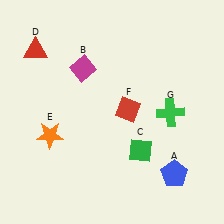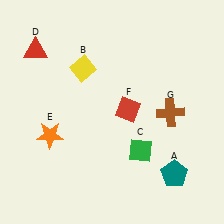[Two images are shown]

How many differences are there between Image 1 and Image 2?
There are 3 differences between the two images.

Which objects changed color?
A changed from blue to teal. B changed from magenta to yellow. G changed from green to brown.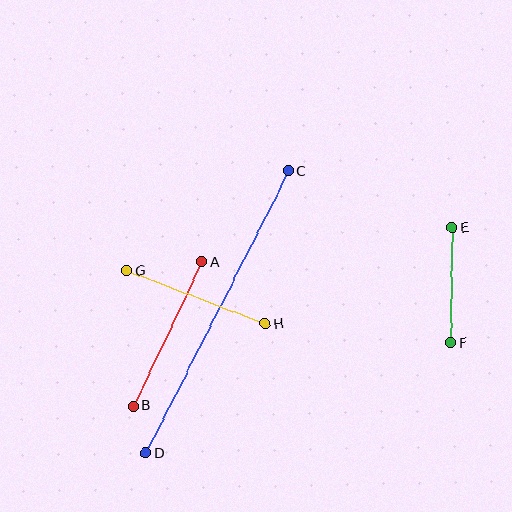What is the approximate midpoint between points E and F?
The midpoint is at approximately (452, 285) pixels.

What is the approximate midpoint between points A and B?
The midpoint is at approximately (168, 334) pixels.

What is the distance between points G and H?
The distance is approximately 148 pixels.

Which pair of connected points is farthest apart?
Points C and D are farthest apart.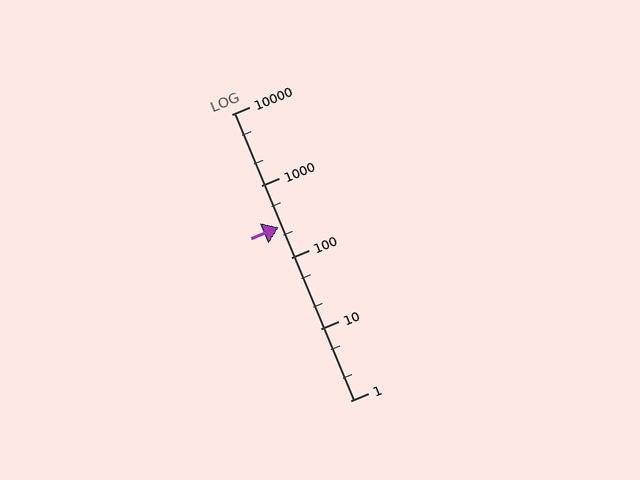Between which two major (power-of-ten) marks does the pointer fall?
The pointer is between 100 and 1000.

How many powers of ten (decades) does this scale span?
The scale spans 4 decades, from 1 to 10000.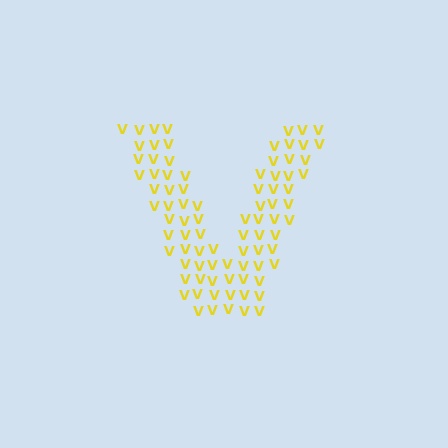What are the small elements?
The small elements are letter V's.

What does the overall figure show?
The overall figure shows the letter V.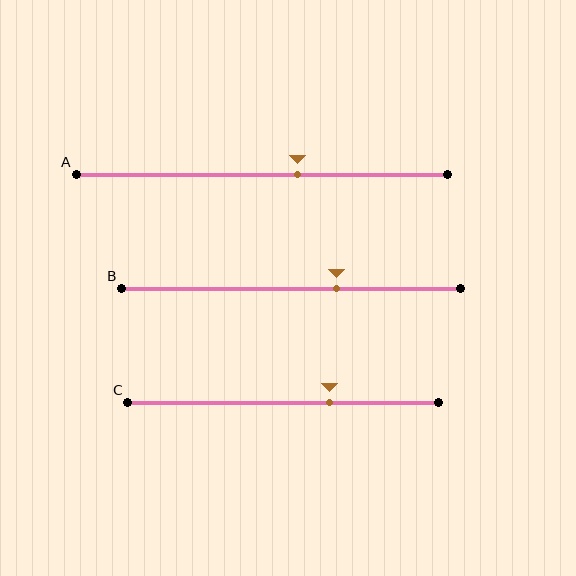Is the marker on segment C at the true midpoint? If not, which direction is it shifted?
No, the marker on segment C is shifted to the right by about 15% of the segment length.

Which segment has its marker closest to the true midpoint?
Segment A has its marker closest to the true midpoint.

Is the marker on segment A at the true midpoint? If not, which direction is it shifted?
No, the marker on segment A is shifted to the right by about 10% of the segment length.